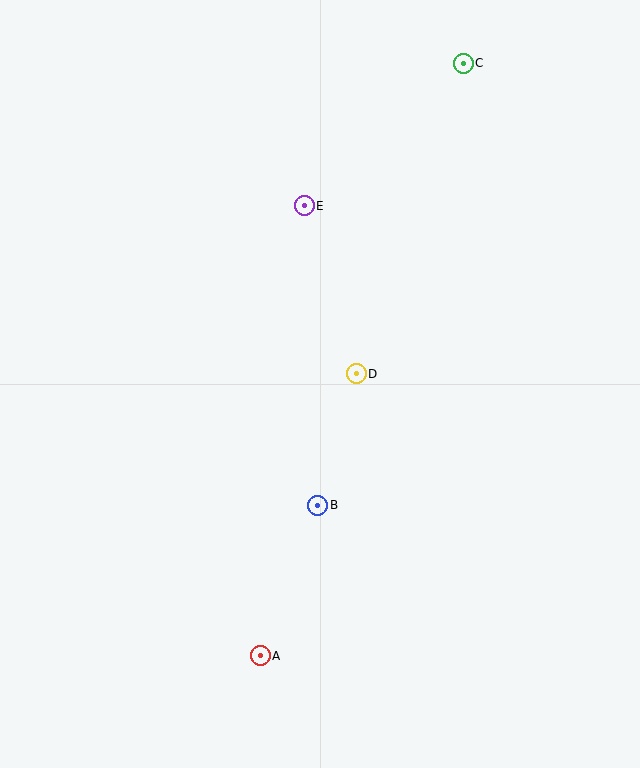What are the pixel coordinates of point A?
Point A is at (260, 656).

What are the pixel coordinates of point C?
Point C is at (463, 63).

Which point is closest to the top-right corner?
Point C is closest to the top-right corner.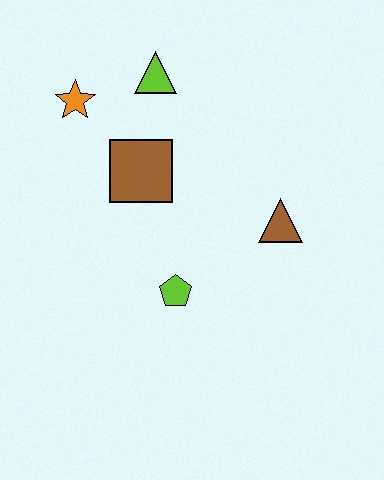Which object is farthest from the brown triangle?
The orange star is farthest from the brown triangle.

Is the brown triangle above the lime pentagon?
Yes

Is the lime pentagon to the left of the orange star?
No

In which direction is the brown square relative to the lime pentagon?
The brown square is above the lime pentagon.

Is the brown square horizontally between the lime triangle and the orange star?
Yes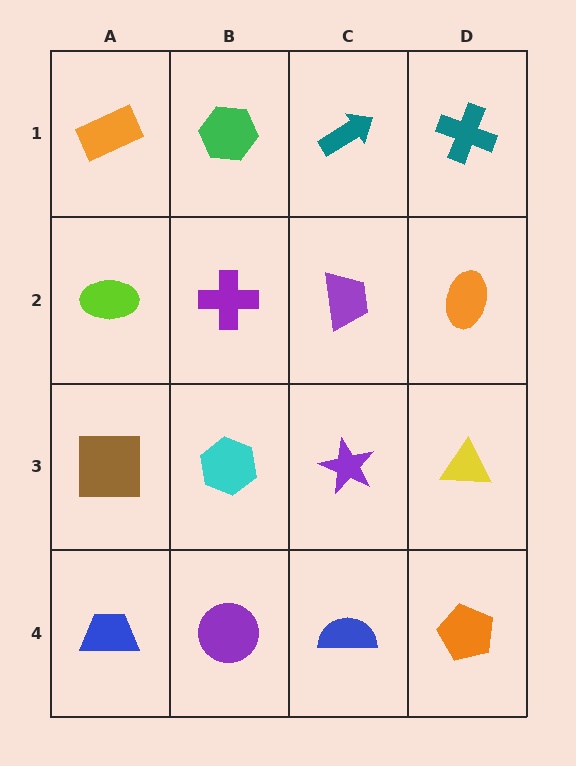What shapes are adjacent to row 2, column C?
A teal arrow (row 1, column C), a purple star (row 3, column C), a purple cross (row 2, column B), an orange ellipse (row 2, column D).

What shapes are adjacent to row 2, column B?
A green hexagon (row 1, column B), a cyan hexagon (row 3, column B), a lime ellipse (row 2, column A), a purple trapezoid (row 2, column C).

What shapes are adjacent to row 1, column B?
A purple cross (row 2, column B), an orange rectangle (row 1, column A), a teal arrow (row 1, column C).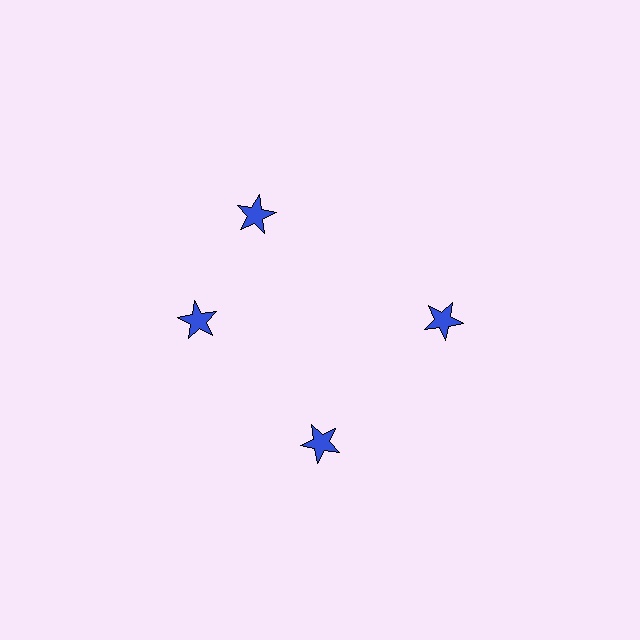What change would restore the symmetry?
The symmetry would be restored by rotating it back into even spacing with its neighbors so that all 4 stars sit at equal angles and equal distance from the center.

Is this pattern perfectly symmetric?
No. The 4 blue stars are arranged in a ring, but one element near the 12 o'clock position is rotated out of alignment along the ring, breaking the 4-fold rotational symmetry.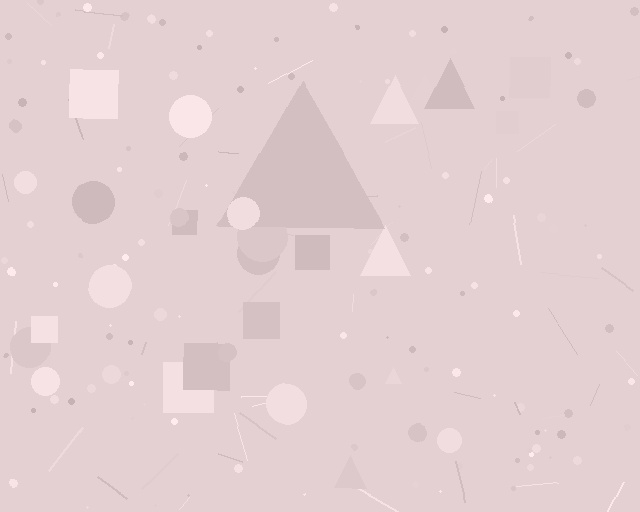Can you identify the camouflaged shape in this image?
The camouflaged shape is a triangle.